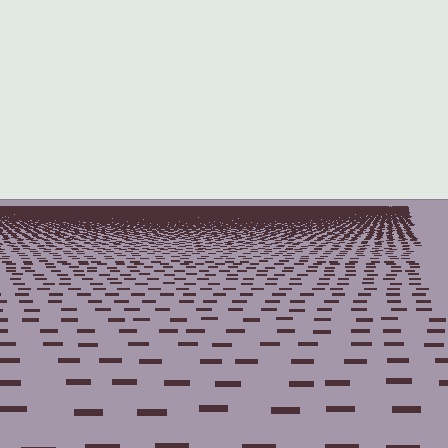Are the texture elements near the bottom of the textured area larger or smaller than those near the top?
Larger. Near the bottom, elements are closer to the viewer and appear at a bigger on-screen size.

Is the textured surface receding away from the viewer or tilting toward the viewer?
The surface is receding away from the viewer. Texture elements get smaller and denser toward the top.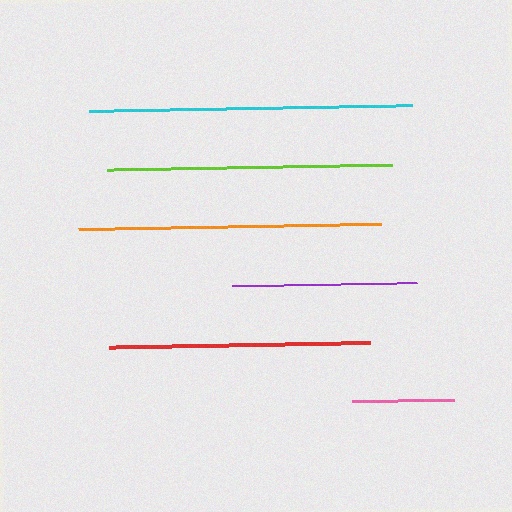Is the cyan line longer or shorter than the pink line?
The cyan line is longer than the pink line.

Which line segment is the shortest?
The pink line is the shortest at approximately 102 pixels.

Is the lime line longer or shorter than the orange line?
The orange line is longer than the lime line.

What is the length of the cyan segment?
The cyan segment is approximately 323 pixels long.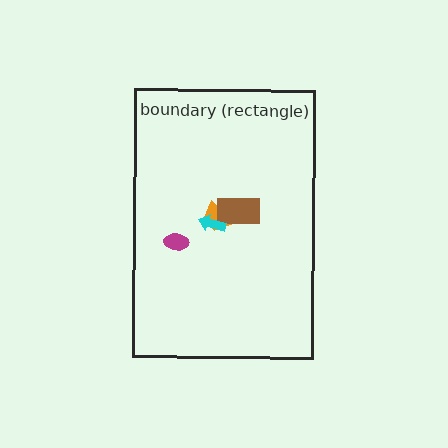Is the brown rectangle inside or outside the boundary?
Inside.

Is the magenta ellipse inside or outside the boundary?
Inside.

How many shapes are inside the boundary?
4 inside, 0 outside.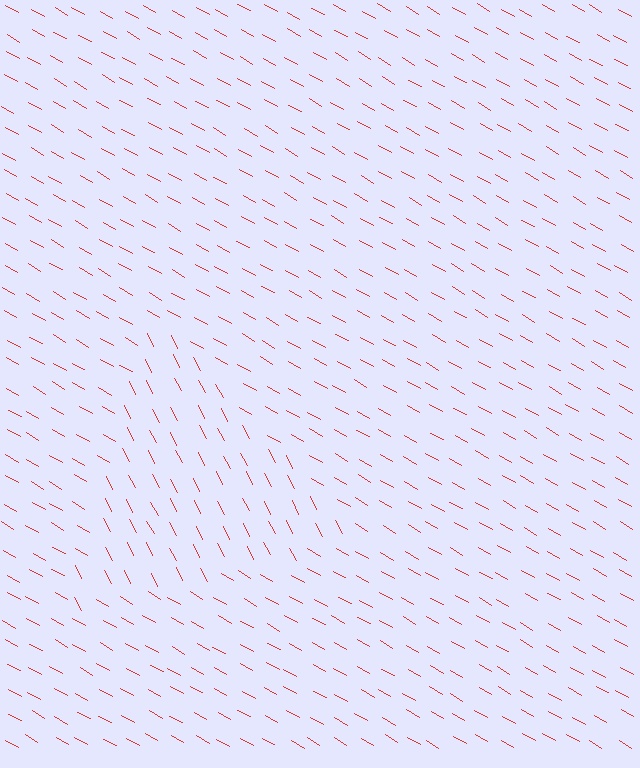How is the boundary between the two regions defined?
The boundary is defined purely by a change in line orientation (approximately 33 degrees difference). All lines are the same color and thickness.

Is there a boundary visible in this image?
Yes, there is a texture boundary formed by a change in line orientation.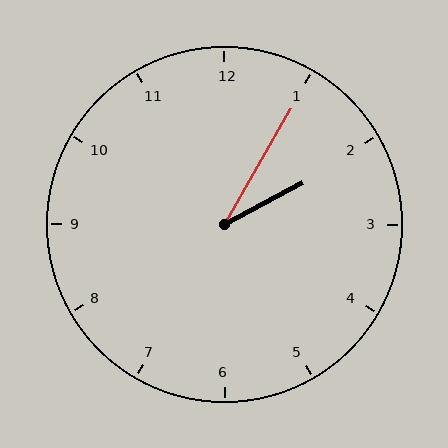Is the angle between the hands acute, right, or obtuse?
It is acute.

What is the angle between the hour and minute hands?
Approximately 32 degrees.